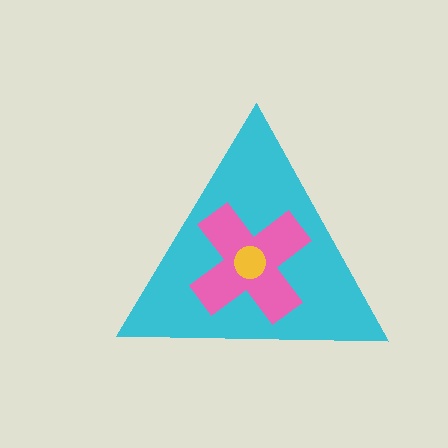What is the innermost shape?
The yellow circle.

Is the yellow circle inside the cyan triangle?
Yes.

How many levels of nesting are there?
3.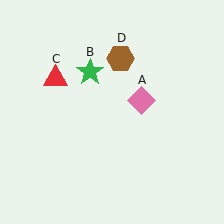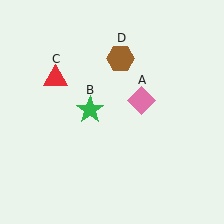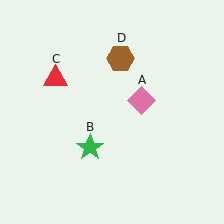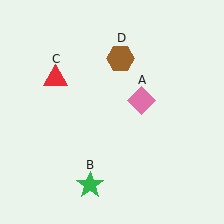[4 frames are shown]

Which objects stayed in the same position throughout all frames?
Pink diamond (object A) and red triangle (object C) and brown hexagon (object D) remained stationary.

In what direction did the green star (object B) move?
The green star (object B) moved down.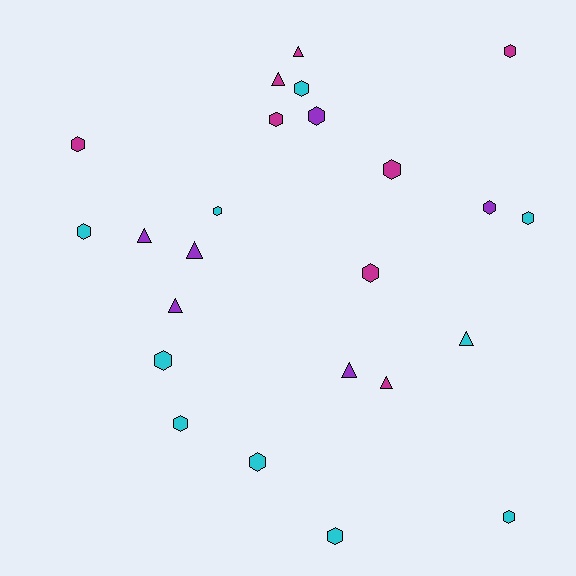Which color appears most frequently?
Cyan, with 10 objects.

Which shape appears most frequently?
Hexagon, with 16 objects.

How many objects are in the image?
There are 24 objects.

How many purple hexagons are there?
There are 2 purple hexagons.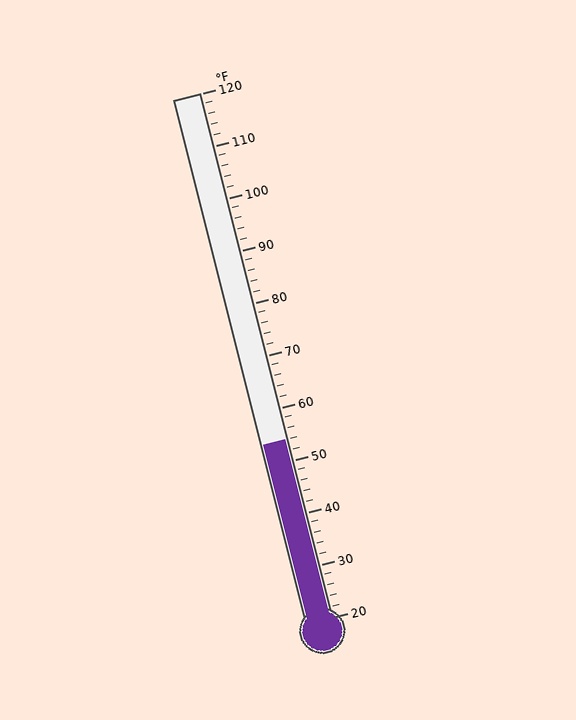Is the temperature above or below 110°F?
The temperature is below 110°F.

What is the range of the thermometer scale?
The thermometer scale ranges from 20°F to 120°F.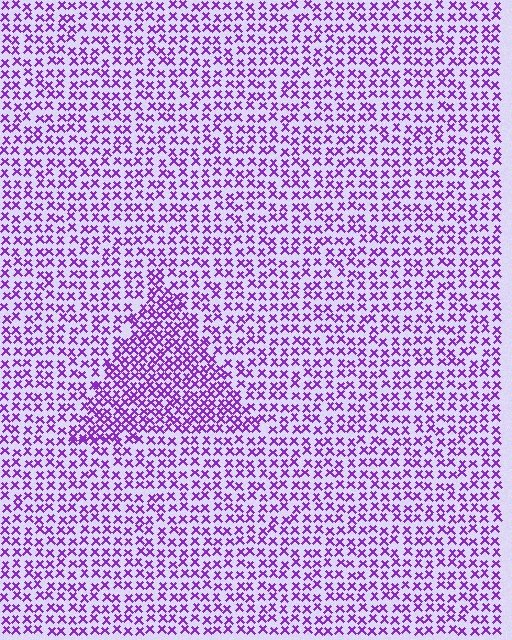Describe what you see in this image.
The image contains small purple elements arranged at two different densities. A triangle-shaped region is visible where the elements are more densely packed than the surrounding area.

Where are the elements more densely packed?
The elements are more densely packed inside the triangle boundary.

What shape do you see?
I see a triangle.